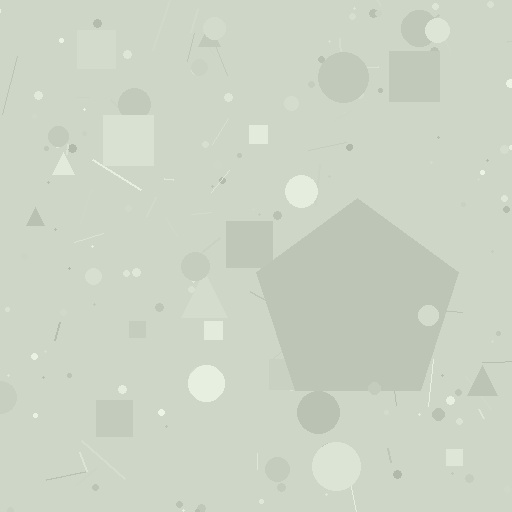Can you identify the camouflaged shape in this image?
The camouflaged shape is a pentagon.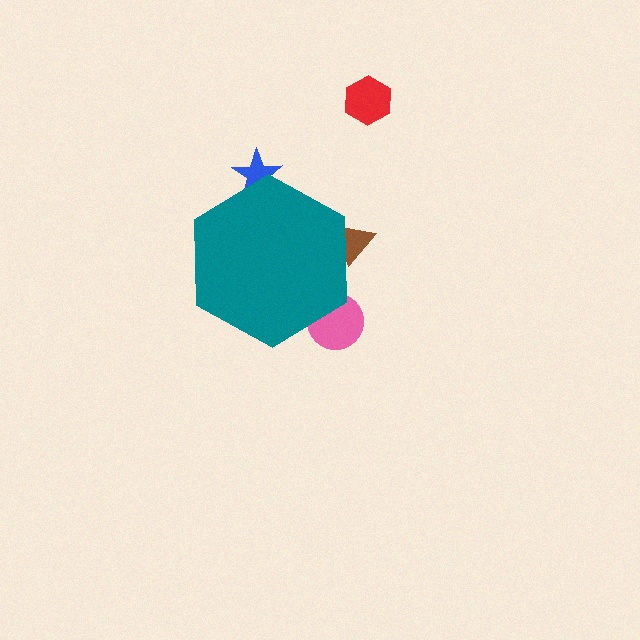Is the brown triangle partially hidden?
Yes, the brown triangle is partially hidden behind the teal hexagon.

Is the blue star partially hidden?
Yes, the blue star is partially hidden behind the teal hexagon.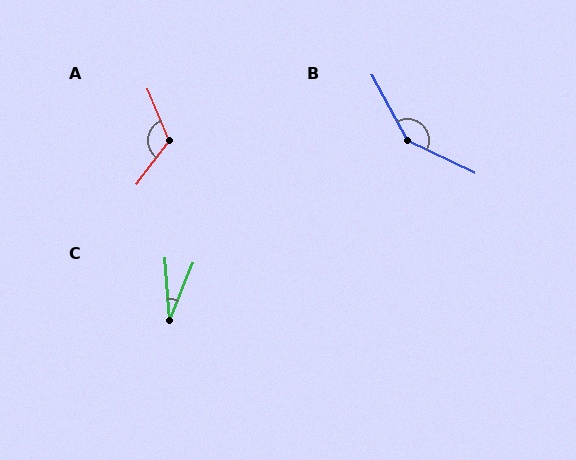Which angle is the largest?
B, at approximately 144 degrees.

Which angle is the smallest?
C, at approximately 27 degrees.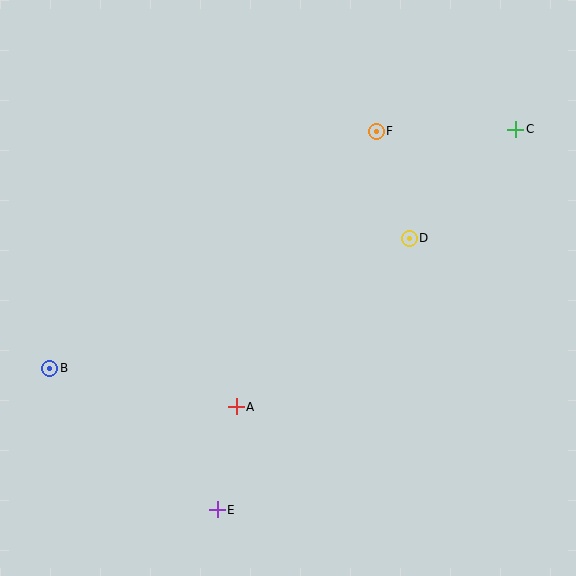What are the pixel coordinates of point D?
Point D is at (409, 238).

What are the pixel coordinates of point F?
Point F is at (376, 131).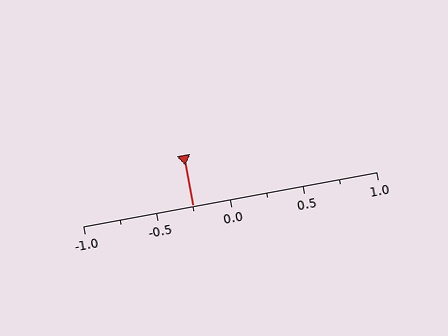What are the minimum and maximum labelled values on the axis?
The axis runs from -1.0 to 1.0.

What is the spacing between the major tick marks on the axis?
The major ticks are spaced 0.5 apart.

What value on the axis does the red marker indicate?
The marker indicates approximately -0.25.